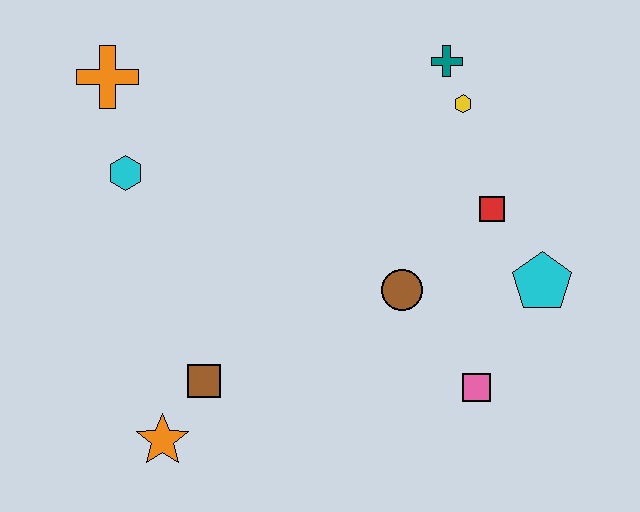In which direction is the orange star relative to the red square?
The orange star is to the left of the red square.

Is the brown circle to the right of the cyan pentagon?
No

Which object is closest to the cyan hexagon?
The orange cross is closest to the cyan hexagon.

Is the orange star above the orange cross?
No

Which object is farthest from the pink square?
The orange cross is farthest from the pink square.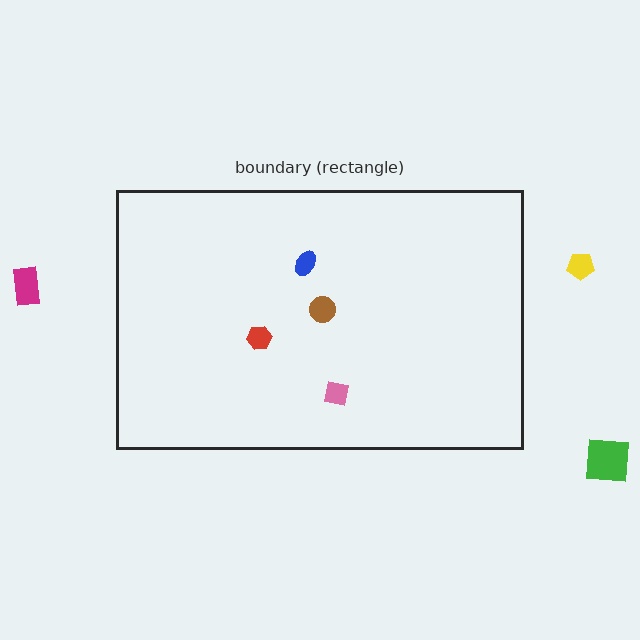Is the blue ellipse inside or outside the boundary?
Inside.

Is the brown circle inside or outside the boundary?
Inside.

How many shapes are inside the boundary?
4 inside, 3 outside.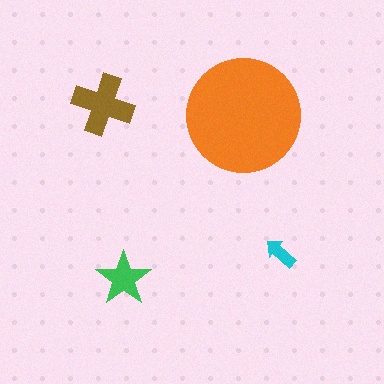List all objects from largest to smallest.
The orange circle, the brown cross, the green star, the cyan arrow.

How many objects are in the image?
There are 4 objects in the image.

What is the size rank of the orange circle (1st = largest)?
1st.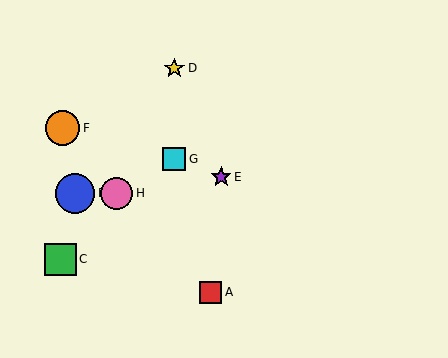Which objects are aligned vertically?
Objects D, G are aligned vertically.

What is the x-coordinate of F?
Object F is at x≈62.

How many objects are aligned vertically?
2 objects (D, G) are aligned vertically.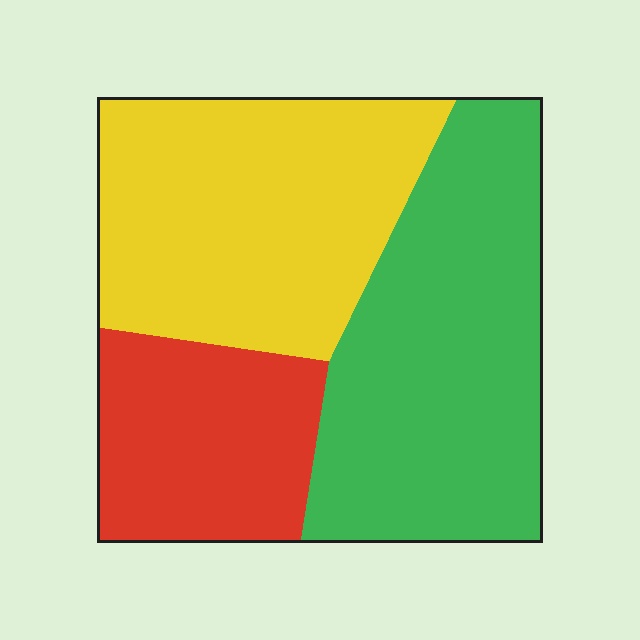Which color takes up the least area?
Red, at roughly 20%.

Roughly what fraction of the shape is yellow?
Yellow covers 37% of the shape.